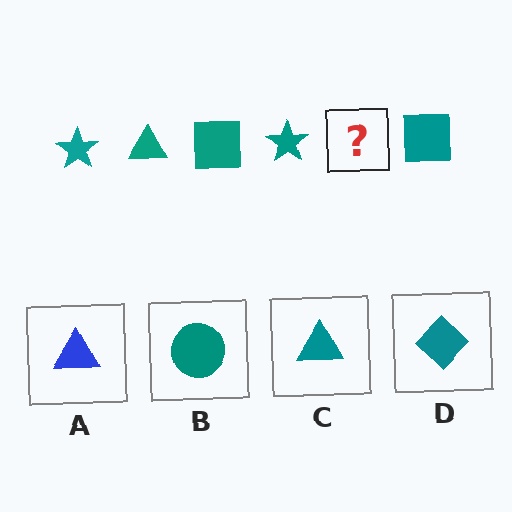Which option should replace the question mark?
Option C.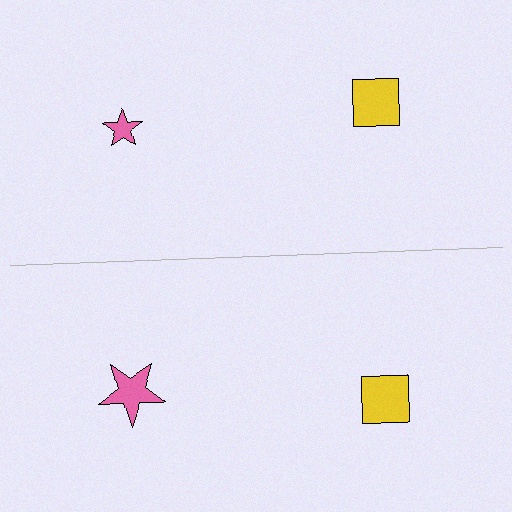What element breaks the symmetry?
The pink star on the bottom side has a different size than its mirror counterpart.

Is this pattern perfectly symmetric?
No, the pattern is not perfectly symmetric. The pink star on the bottom side has a different size than its mirror counterpart.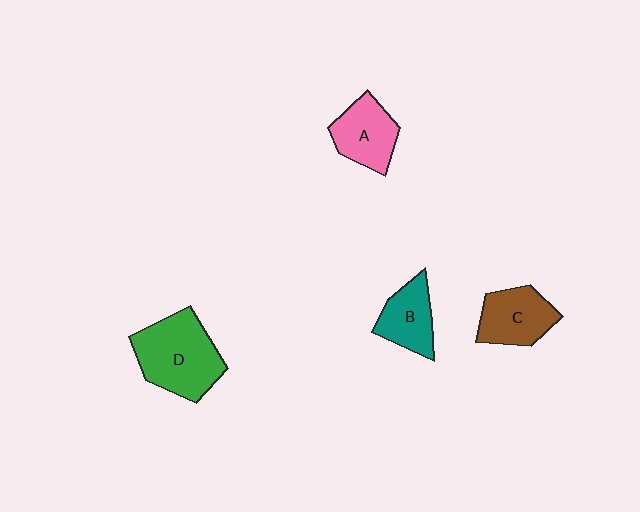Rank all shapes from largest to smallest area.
From largest to smallest: D (green), C (brown), A (pink), B (teal).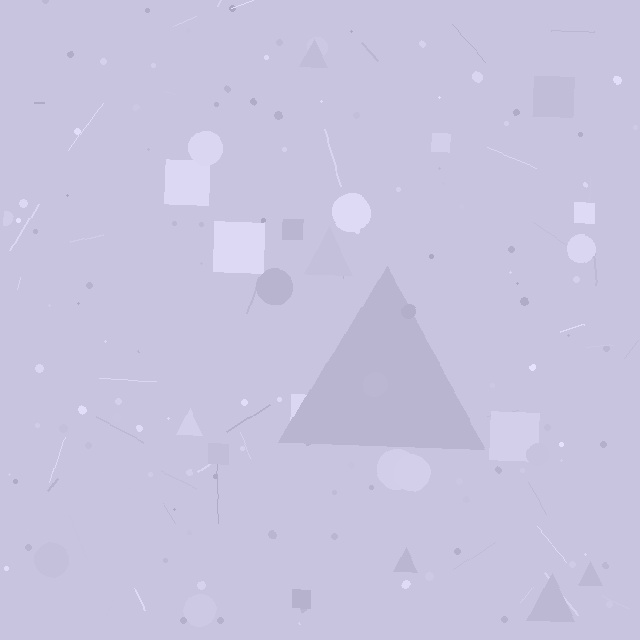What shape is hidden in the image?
A triangle is hidden in the image.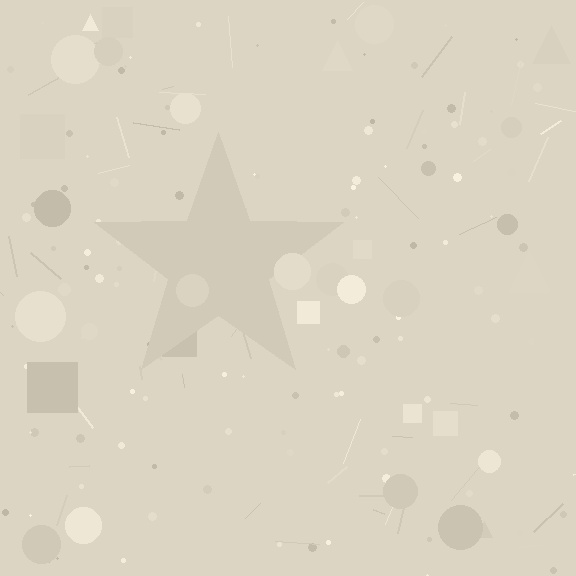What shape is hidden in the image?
A star is hidden in the image.